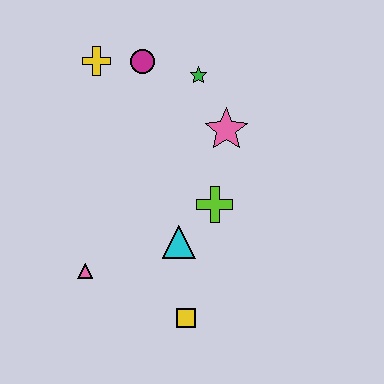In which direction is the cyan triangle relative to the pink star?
The cyan triangle is below the pink star.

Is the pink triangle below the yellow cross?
Yes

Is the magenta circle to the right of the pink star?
No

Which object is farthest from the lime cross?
The yellow cross is farthest from the lime cross.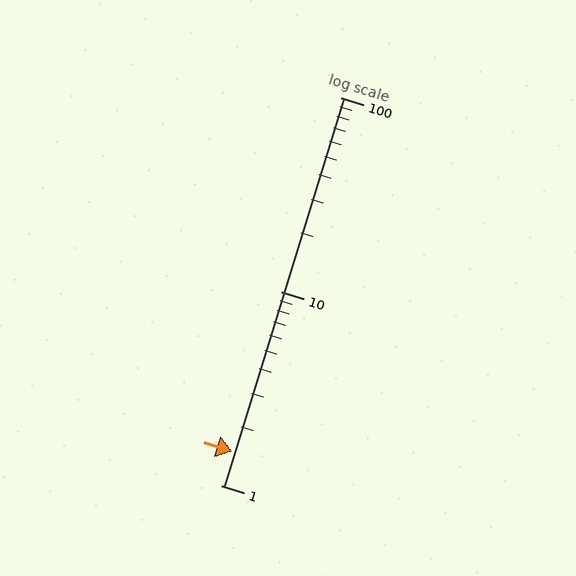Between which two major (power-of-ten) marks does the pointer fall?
The pointer is between 1 and 10.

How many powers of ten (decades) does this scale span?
The scale spans 2 decades, from 1 to 100.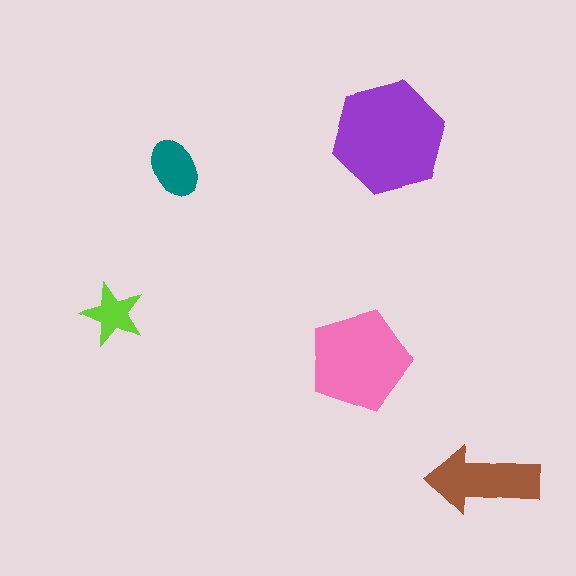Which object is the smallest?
The lime star.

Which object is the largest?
The purple hexagon.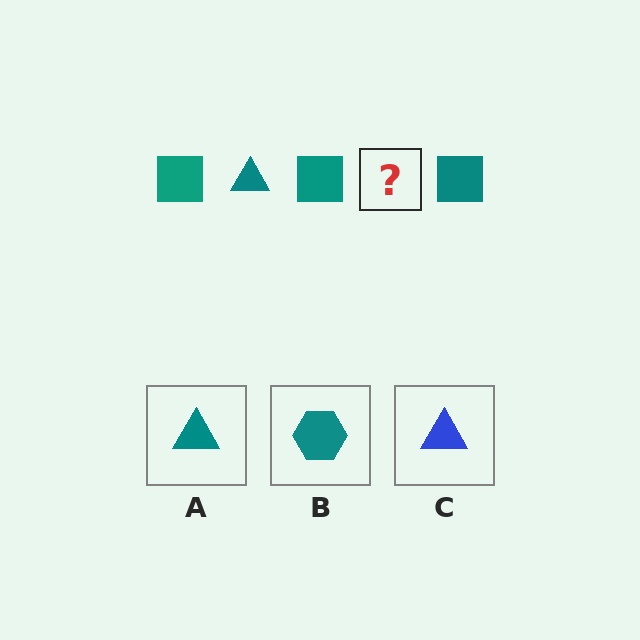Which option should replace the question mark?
Option A.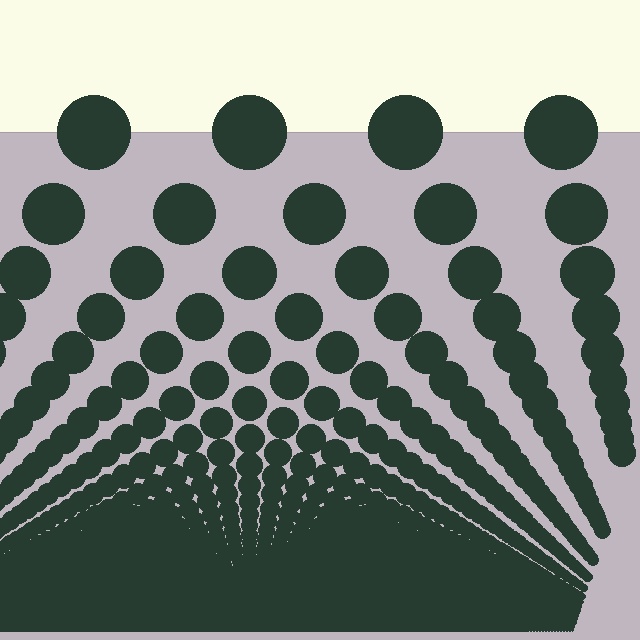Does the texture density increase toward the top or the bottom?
Density increases toward the bottom.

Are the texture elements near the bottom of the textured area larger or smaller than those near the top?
Smaller. The gradient is inverted — elements near the bottom are smaller and denser.